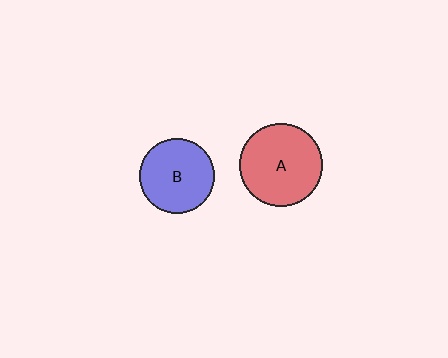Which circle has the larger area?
Circle A (red).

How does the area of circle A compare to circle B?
Approximately 1.2 times.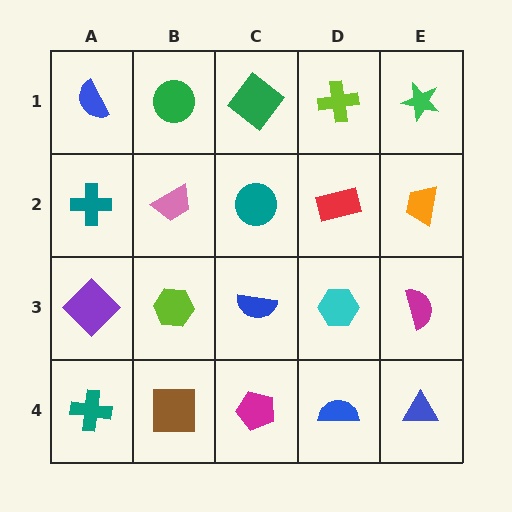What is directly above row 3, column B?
A pink trapezoid.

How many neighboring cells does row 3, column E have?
3.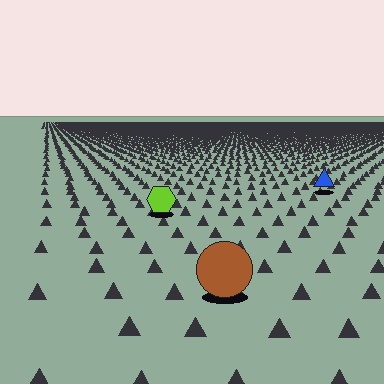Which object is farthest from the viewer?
The blue triangle is farthest from the viewer. It appears smaller and the ground texture around it is denser.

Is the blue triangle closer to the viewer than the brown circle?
No. The brown circle is closer — you can tell from the texture gradient: the ground texture is coarser near it.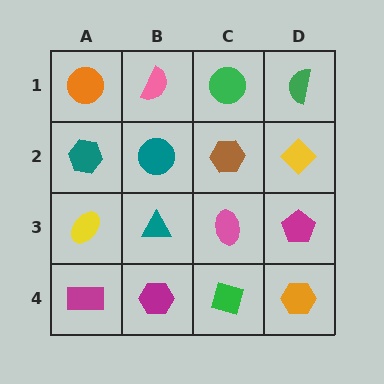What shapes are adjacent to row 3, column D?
A yellow diamond (row 2, column D), an orange hexagon (row 4, column D), a pink ellipse (row 3, column C).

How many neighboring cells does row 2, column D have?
3.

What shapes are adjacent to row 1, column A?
A teal hexagon (row 2, column A), a pink semicircle (row 1, column B).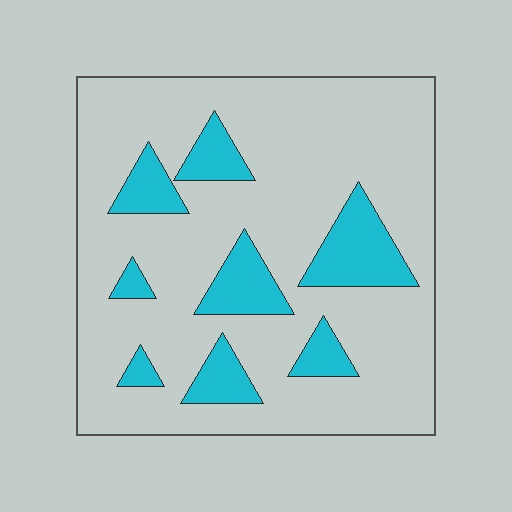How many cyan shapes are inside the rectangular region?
8.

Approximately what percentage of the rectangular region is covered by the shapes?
Approximately 20%.